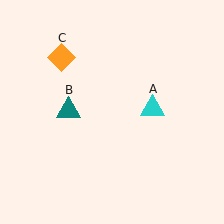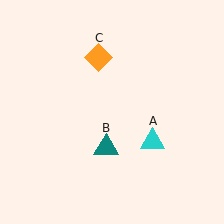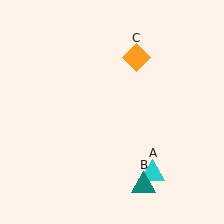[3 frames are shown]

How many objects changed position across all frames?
3 objects changed position: cyan triangle (object A), teal triangle (object B), orange diamond (object C).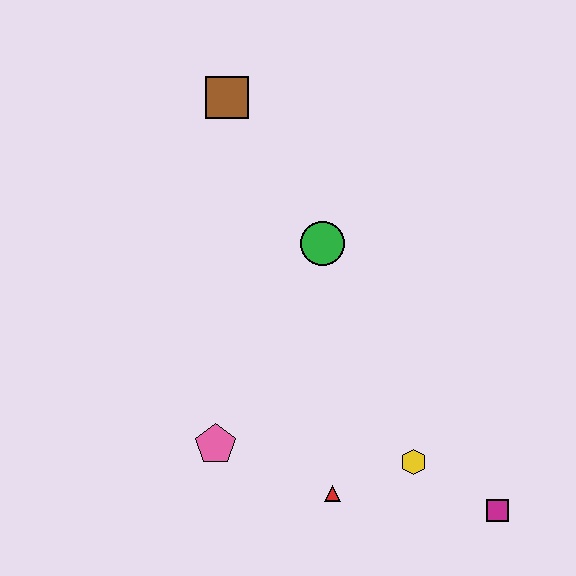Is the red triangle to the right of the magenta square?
No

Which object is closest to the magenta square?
The yellow hexagon is closest to the magenta square.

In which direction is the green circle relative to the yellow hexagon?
The green circle is above the yellow hexagon.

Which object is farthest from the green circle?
The magenta square is farthest from the green circle.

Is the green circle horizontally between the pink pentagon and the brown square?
No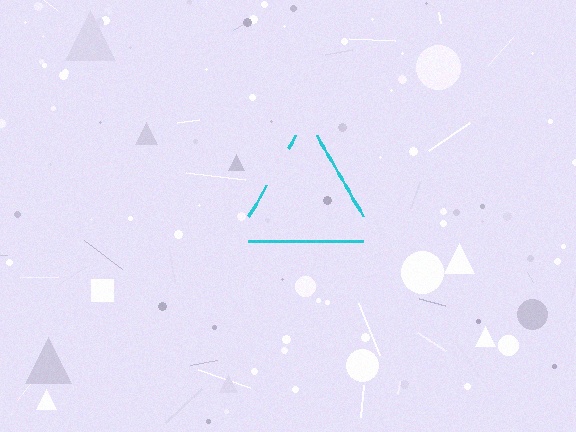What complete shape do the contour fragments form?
The contour fragments form a triangle.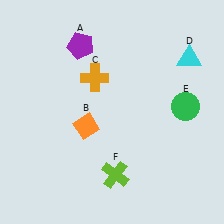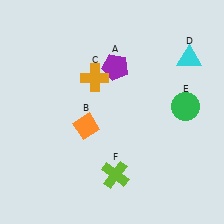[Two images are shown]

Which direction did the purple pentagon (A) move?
The purple pentagon (A) moved right.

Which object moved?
The purple pentagon (A) moved right.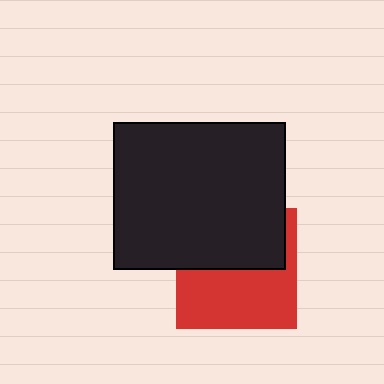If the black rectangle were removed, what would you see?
You would see the complete red square.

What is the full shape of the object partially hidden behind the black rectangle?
The partially hidden object is a red square.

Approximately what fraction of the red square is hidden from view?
Roughly 46% of the red square is hidden behind the black rectangle.